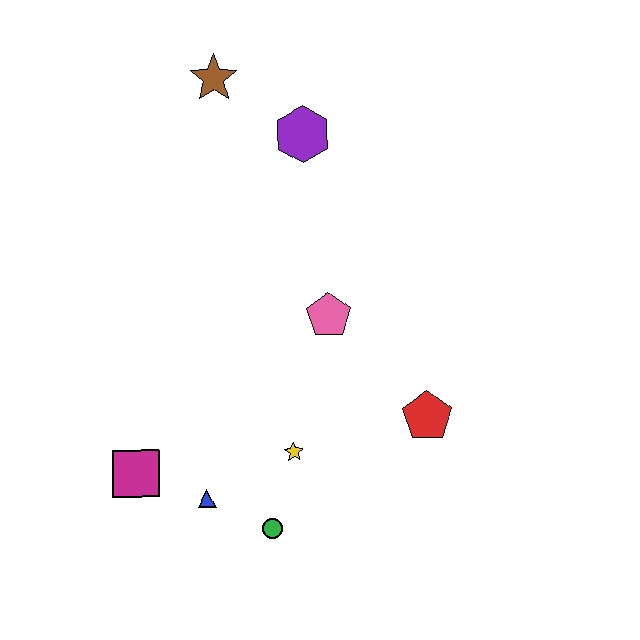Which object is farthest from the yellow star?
The brown star is farthest from the yellow star.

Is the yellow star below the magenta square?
No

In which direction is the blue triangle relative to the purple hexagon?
The blue triangle is below the purple hexagon.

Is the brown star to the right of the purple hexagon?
No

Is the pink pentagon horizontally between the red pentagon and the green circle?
Yes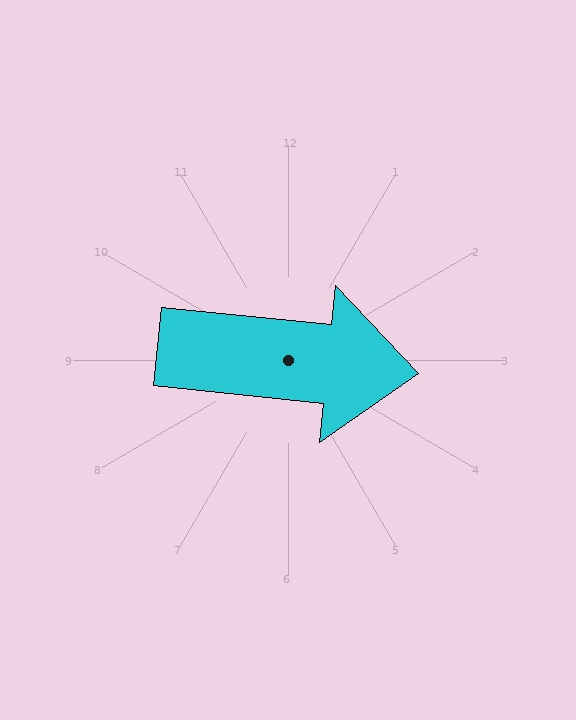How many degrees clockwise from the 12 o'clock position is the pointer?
Approximately 96 degrees.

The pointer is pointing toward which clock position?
Roughly 3 o'clock.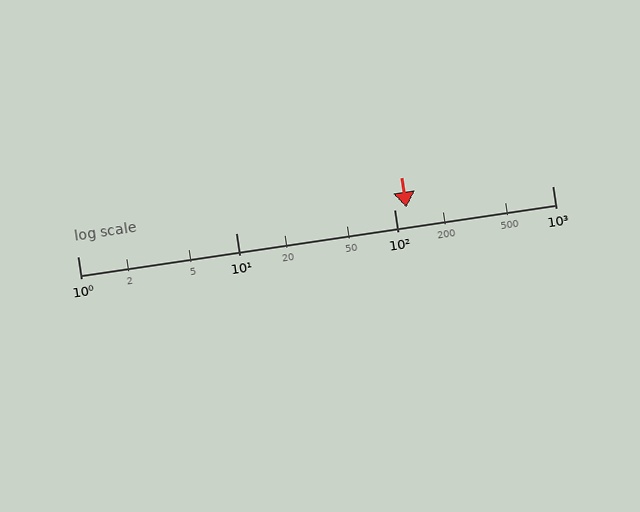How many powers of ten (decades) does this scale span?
The scale spans 3 decades, from 1 to 1000.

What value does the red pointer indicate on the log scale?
The pointer indicates approximately 120.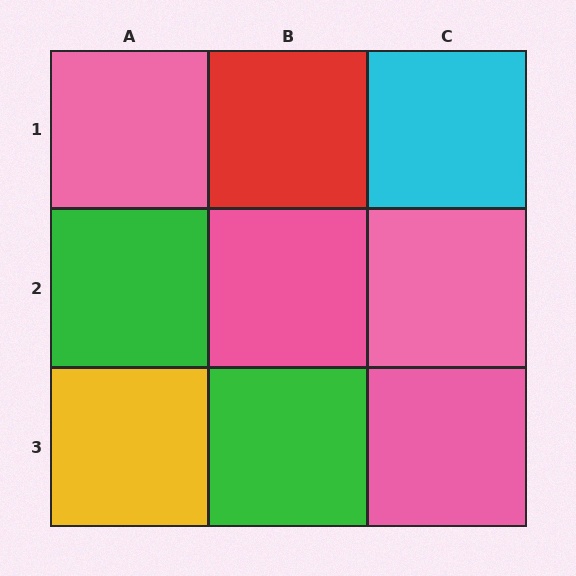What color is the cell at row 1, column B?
Red.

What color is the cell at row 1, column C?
Cyan.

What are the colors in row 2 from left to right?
Green, pink, pink.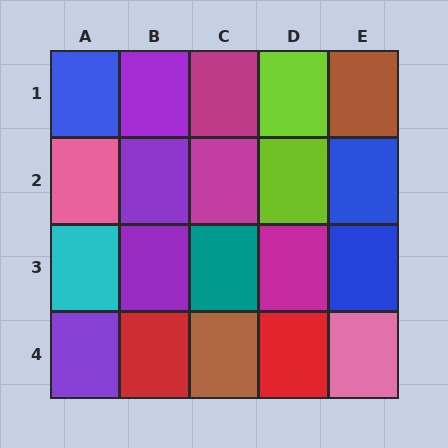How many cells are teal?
1 cell is teal.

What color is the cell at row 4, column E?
Pink.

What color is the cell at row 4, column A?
Purple.